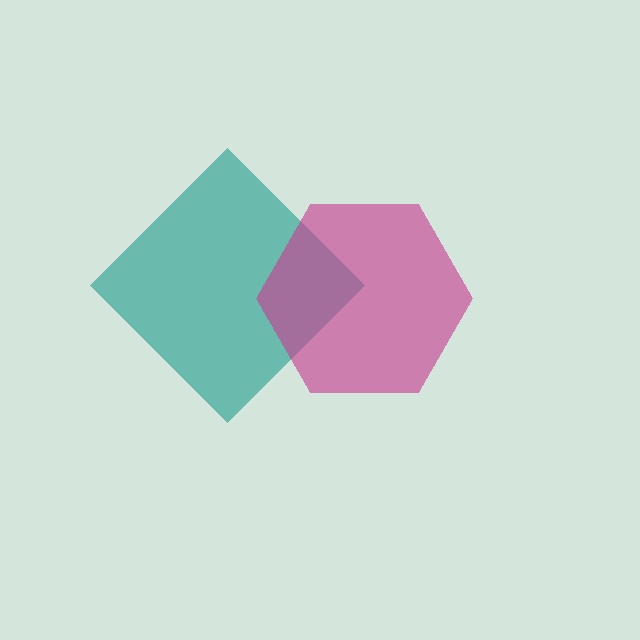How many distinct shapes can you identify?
There are 2 distinct shapes: a teal diamond, a magenta hexagon.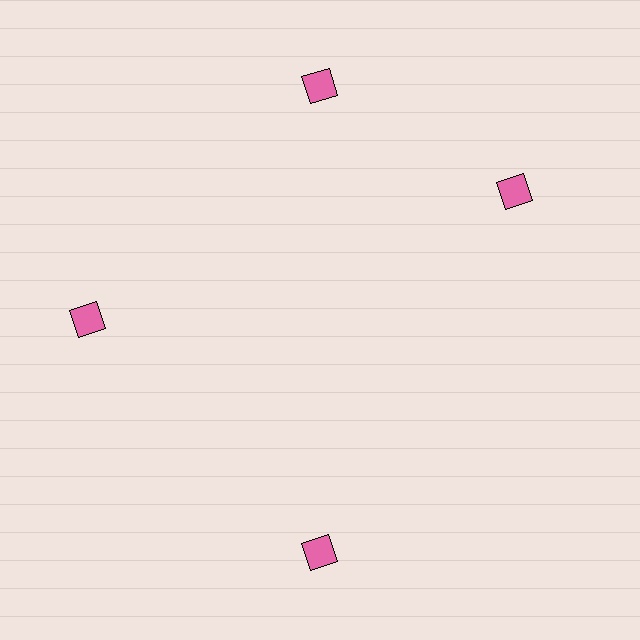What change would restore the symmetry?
The symmetry would be restored by rotating it back into even spacing with its neighbors so that all 4 diamonds sit at equal angles and equal distance from the center.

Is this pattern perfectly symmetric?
No. The 4 pink diamonds are arranged in a ring, but one element near the 3 o'clock position is rotated out of alignment along the ring, breaking the 4-fold rotational symmetry.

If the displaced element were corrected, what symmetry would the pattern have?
It would have 4-fold rotational symmetry — the pattern would map onto itself every 90 degrees.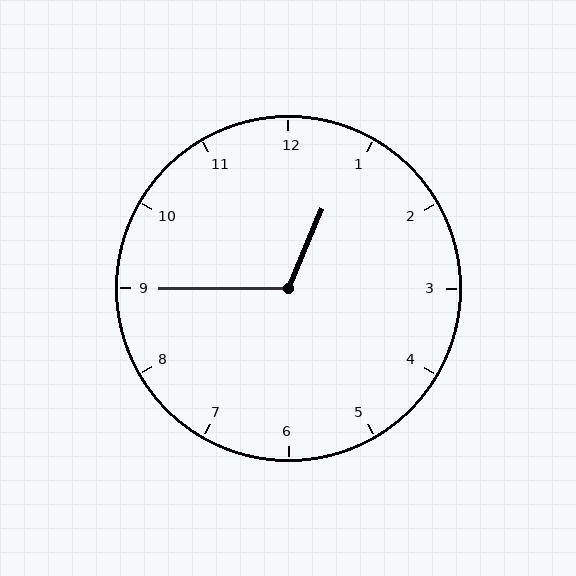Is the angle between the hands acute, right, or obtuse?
It is obtuse.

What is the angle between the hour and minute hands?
Approximately 112 degrees.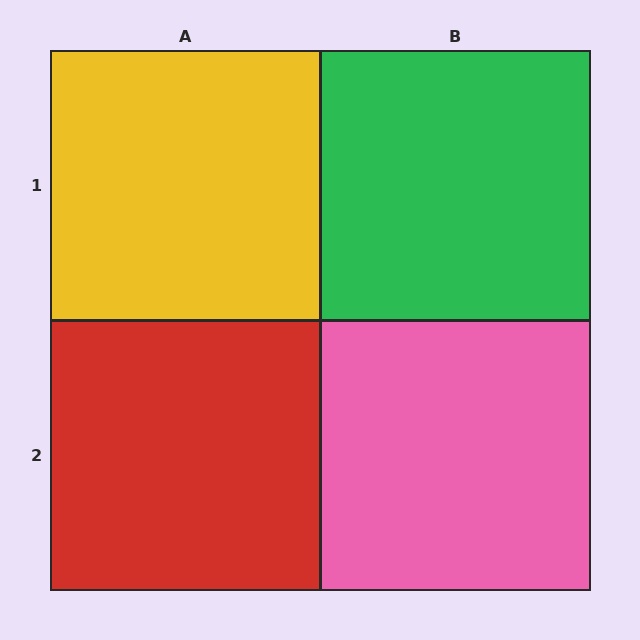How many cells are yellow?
1 cell is yellow.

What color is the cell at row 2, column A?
Red.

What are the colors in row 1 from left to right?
Yellow, green.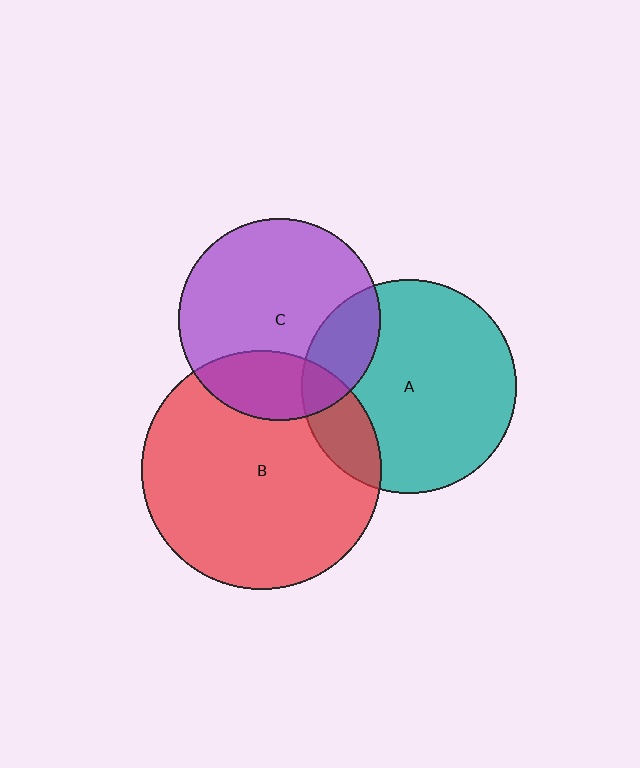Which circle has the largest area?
Circle B (red).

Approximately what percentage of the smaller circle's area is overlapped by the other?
Approximately 25%.